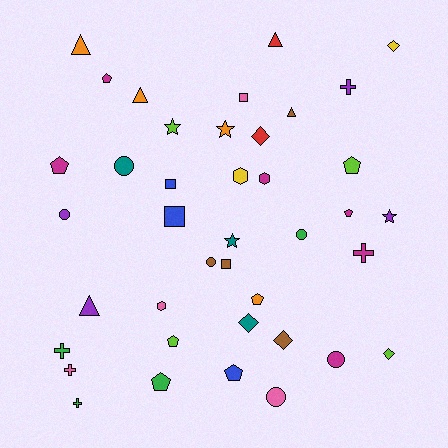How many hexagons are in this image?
There are 3 hexagons.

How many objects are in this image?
There are 40 objects.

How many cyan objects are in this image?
There are no cyan objects.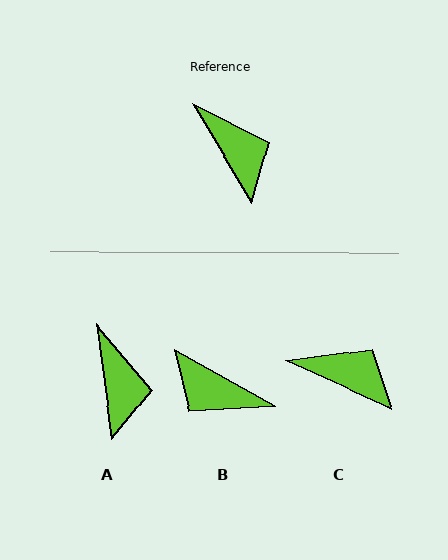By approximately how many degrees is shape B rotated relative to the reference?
Approximately 150 degrees clockwise.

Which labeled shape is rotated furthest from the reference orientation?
B, about 150 degrees away.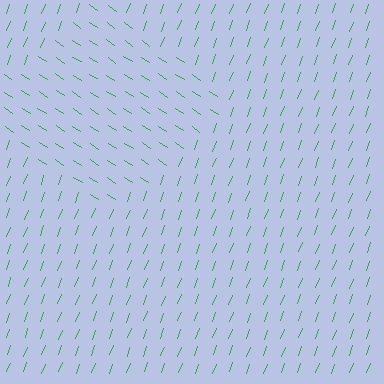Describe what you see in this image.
The image is filled with small green line segments. A diamond region in the image has lines oriented differently from the surrounding lines, creating a visible texture boundary.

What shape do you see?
I see a diamond.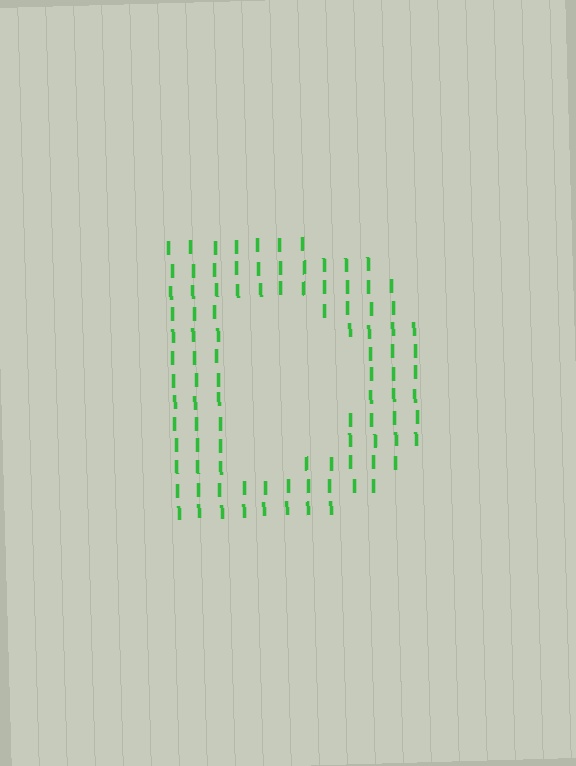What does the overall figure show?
The overall figure shows the letter D.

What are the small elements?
The small elements are letter I's.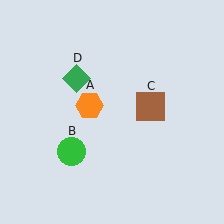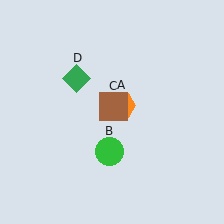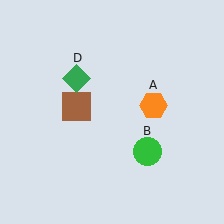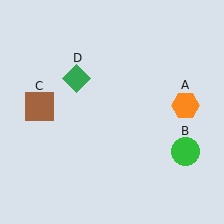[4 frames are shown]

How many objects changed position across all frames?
3 objects changed position: orange hexagon (object A), green circle (object B), brown square (object C).